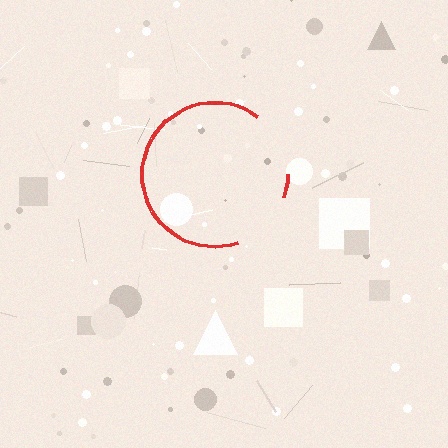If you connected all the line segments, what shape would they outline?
They would outline a circle.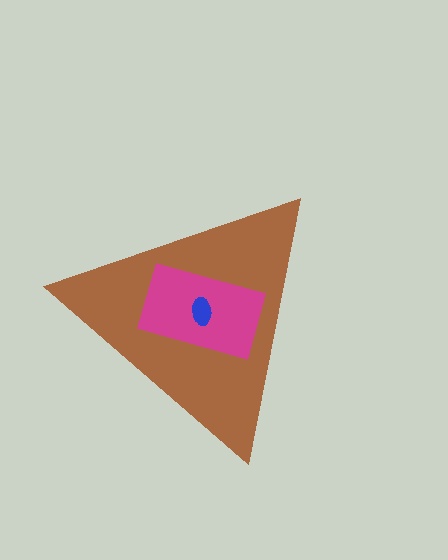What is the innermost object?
The blue ellipse.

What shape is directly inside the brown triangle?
The magenta rectangle.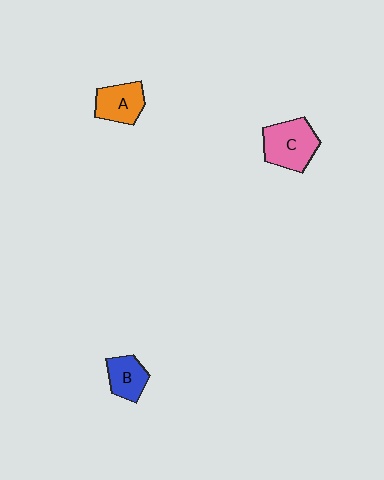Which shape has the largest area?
Shape C (pink).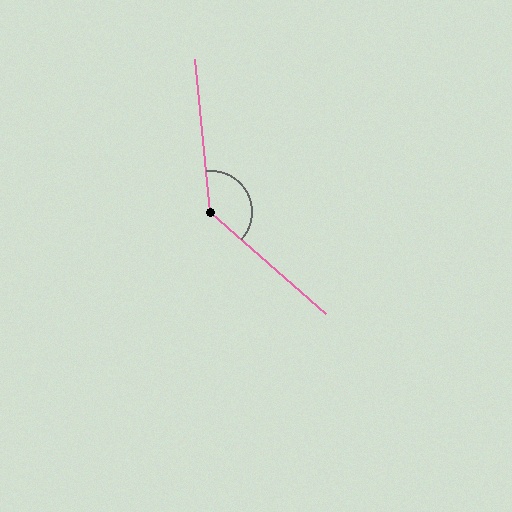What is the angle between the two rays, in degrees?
Approximately 137 degrees.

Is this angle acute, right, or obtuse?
It is obtuse.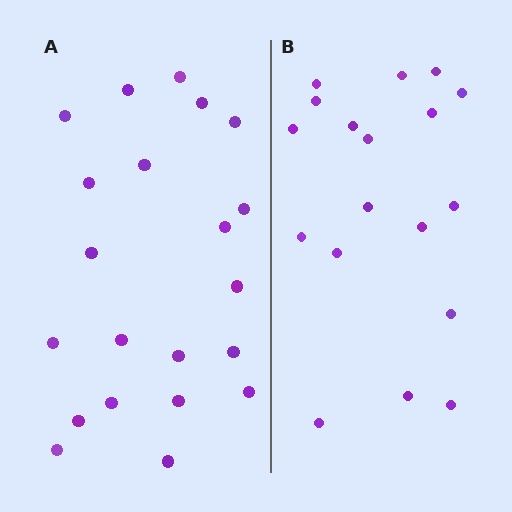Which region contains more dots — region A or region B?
Region A (the left region) has more dots.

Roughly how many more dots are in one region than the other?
Region A has just a few more — roughly 2 or 3 more dots than region B.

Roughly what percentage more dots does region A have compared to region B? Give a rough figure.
About 15% more.